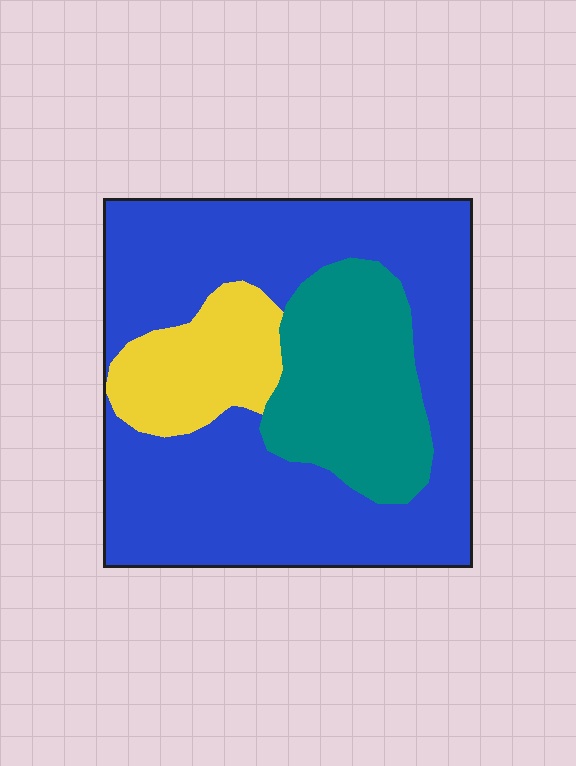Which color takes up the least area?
Yellow, at roughly 15%.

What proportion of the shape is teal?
Teal covers around 20% of the shape.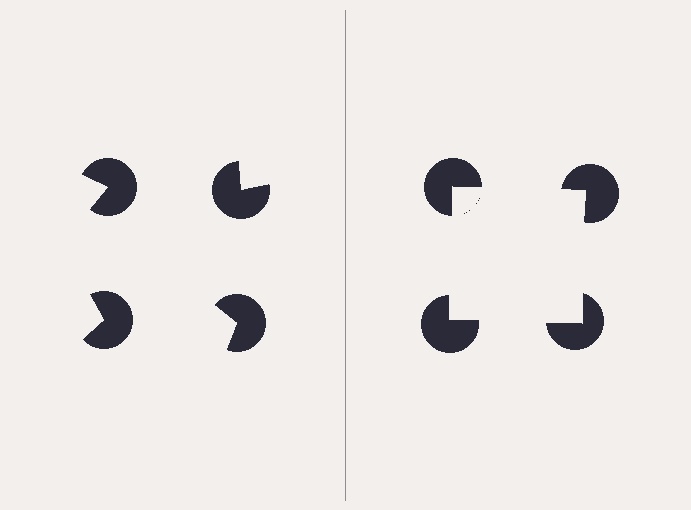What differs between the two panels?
The pac-man discs are positioned identically on both sides; only the wedge orientations differ. On the right they align to a square; on the left they are misaligned.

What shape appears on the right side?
An illusory square.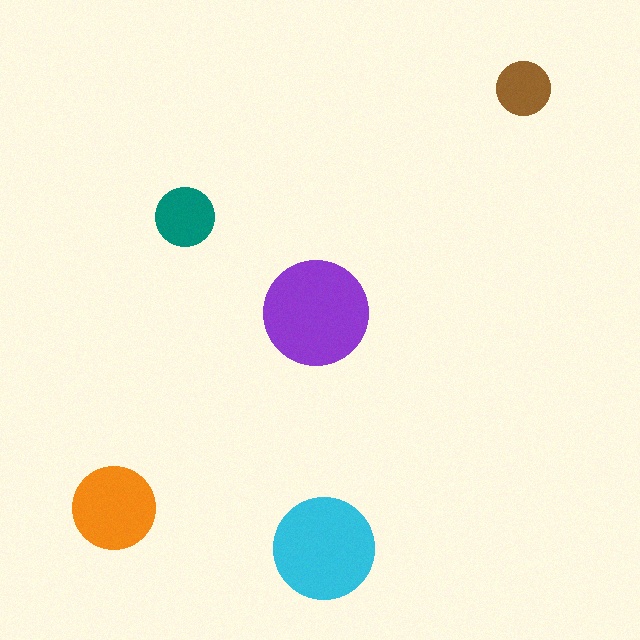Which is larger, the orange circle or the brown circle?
The orange one.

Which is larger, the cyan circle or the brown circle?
The cyan one.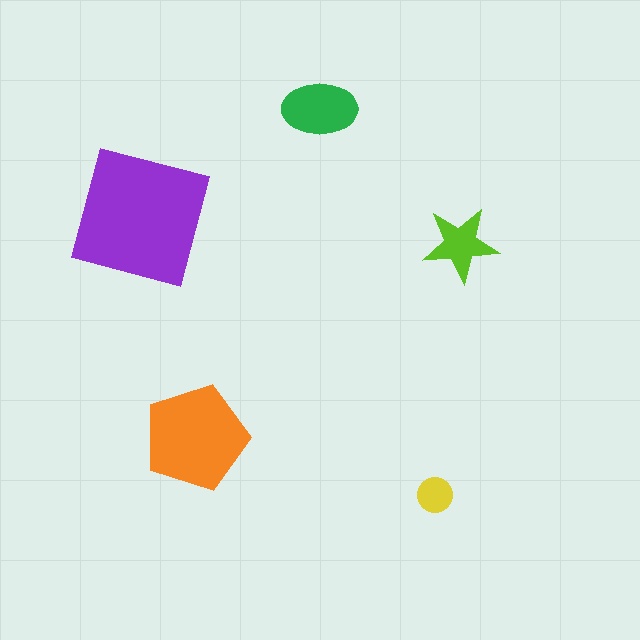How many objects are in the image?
There are 5 objects in the image.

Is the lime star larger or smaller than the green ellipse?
Smaller.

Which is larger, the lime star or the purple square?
The purple square.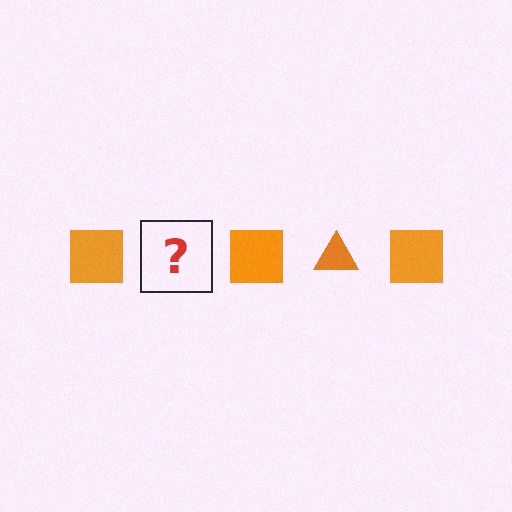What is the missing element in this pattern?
The missing element is an orange triangle.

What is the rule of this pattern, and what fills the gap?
The rule is that the pattern cycles through square, triangle shapes in orange. The gap should be filled with an orange triangle.